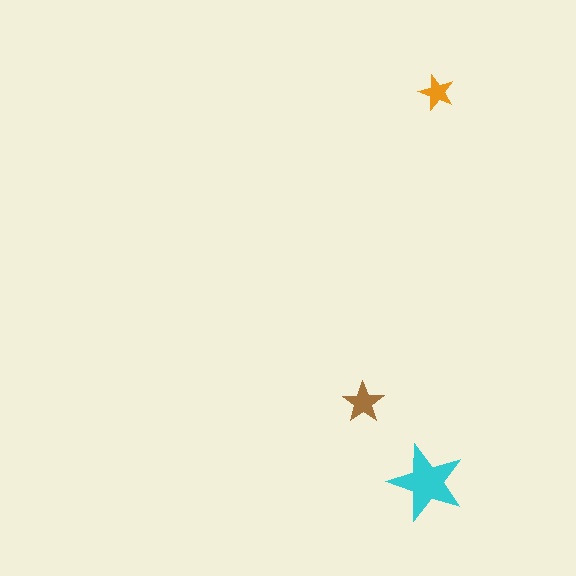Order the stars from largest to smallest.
the cyan one, the brown one, the orange one.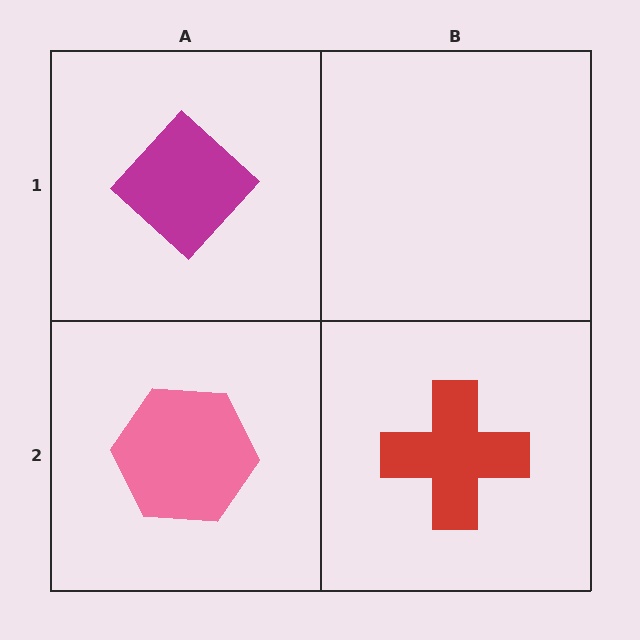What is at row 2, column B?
A red cross.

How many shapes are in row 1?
1 shape.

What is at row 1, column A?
A magenta diamond.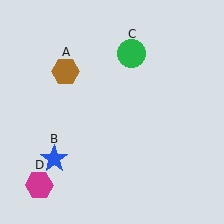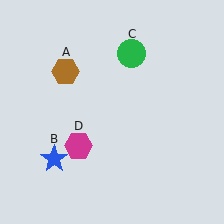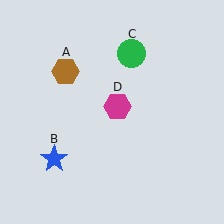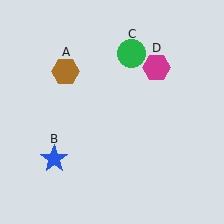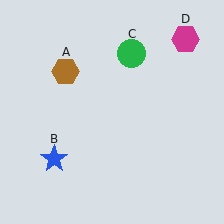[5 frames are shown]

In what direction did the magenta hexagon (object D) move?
The magenta hexagon (object D) moved up and to the right.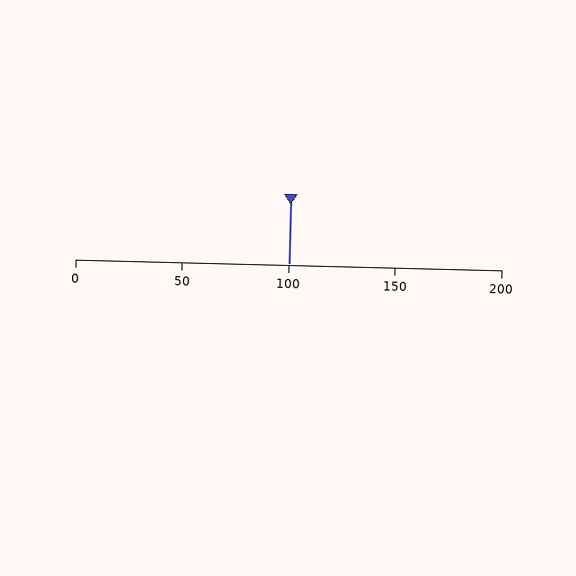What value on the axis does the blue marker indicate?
The marker indicates approximately 100.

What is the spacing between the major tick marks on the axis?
The major ticks are spaced 50 apart.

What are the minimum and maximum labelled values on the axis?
The axis runs from 0 to 200.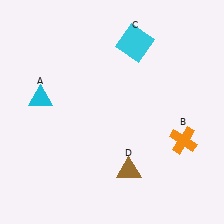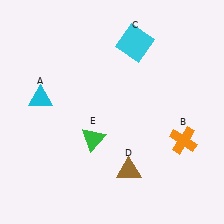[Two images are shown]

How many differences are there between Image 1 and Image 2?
There is 1 difference between the two images.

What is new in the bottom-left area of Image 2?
A green triangle (E) was added in the bottom-left area of Image 2.